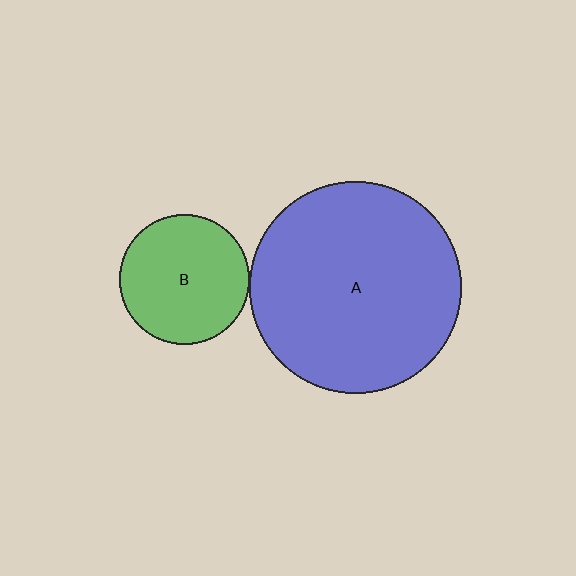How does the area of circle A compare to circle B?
Approximately 2.7 times.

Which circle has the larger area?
Circle A (blue).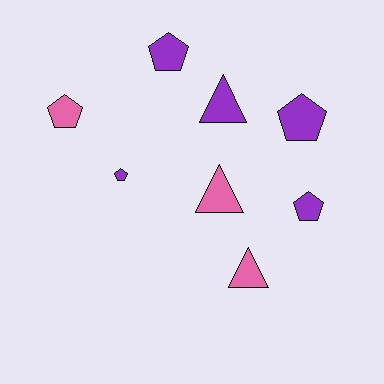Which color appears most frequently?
Purple, with 5 objects.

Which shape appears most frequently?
Pentagon, with 5 objects.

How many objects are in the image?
There are 8 objects.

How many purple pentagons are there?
There are 4 purple pentagons.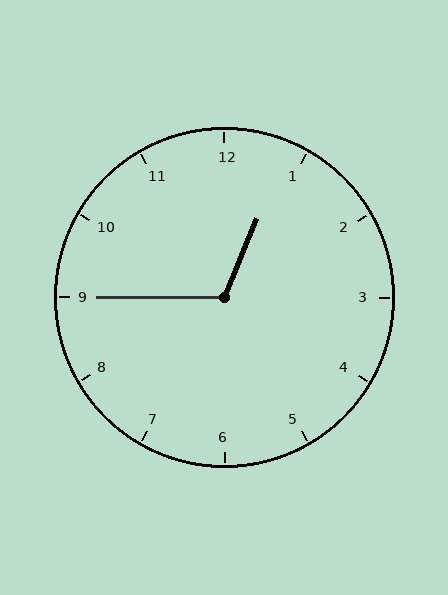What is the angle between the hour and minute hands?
Approximately 112 degrees.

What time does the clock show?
12:45.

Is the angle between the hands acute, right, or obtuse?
It is obtuse.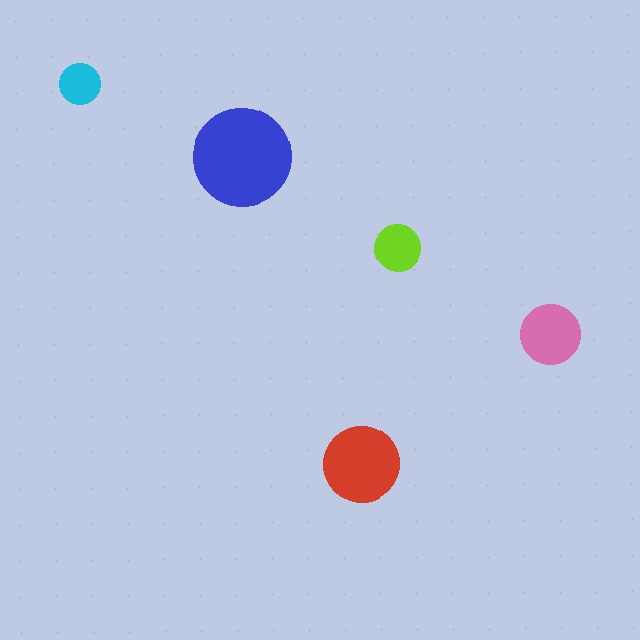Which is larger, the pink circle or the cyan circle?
The pink one.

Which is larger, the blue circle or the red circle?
The blue one.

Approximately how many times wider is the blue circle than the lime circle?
About 2 times wider.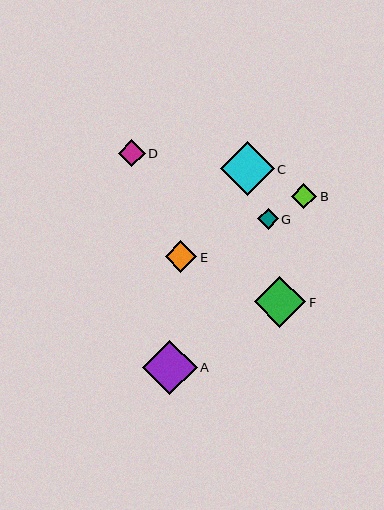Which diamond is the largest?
Diamond A is the largest with a size of approximately 55 pixels.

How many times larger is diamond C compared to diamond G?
Diamond C is approximately 2.6 times the size of diamond G.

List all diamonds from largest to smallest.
From largest to smallest: A, C, F, E, D, B, G.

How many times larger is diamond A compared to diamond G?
Diamond A is approximately 2.6 times the size of diamond G.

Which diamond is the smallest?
Diamond G is the smallest with a size of approximately 21 pixels.